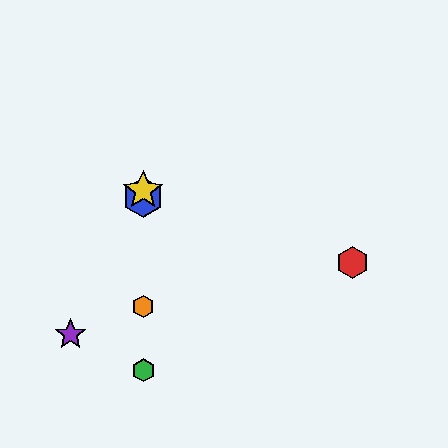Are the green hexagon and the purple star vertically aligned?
No, the green hexagon is at x≈143 and the purple star is at x≈71.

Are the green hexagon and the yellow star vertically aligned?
Yes, both are at x≈143.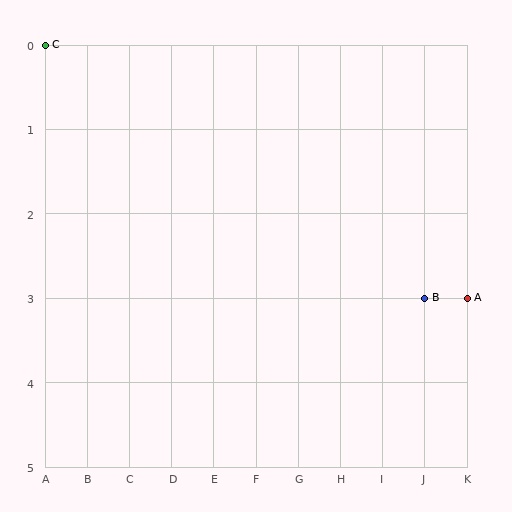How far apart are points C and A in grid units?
Points C and A are 10 columns and 3 rows apart (about 10.4 grid units diagonally).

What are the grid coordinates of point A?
Point A is at grid coordinates (K, 3).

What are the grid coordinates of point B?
Point B is at grid coordinates (J, 3).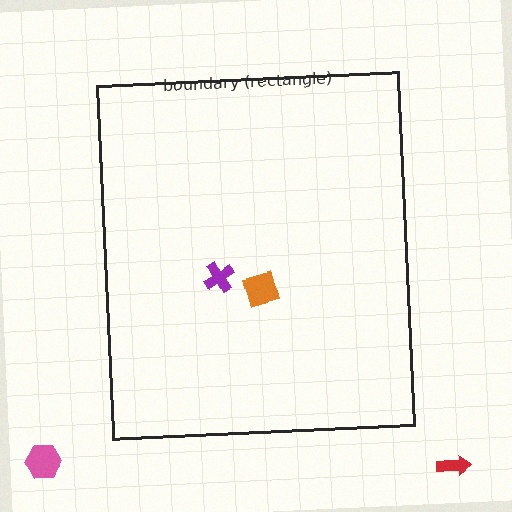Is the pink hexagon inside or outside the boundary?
Outside.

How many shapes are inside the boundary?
2 inside, 2 outside.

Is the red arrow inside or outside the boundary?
Outside.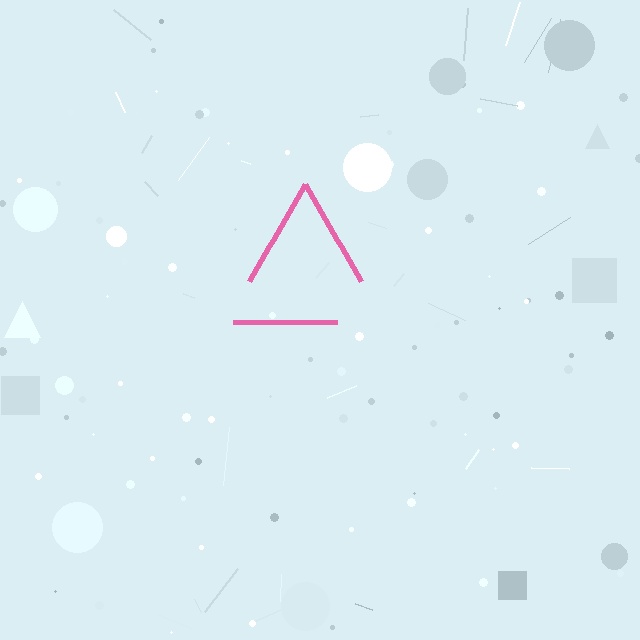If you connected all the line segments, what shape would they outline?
They would outline a triangle.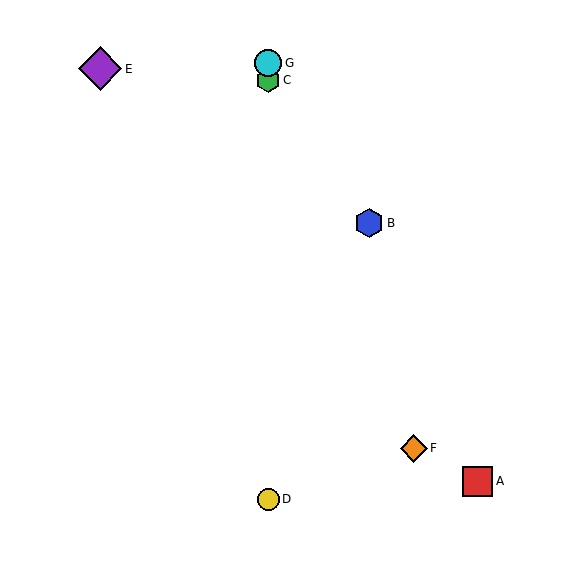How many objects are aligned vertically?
3 objects (C, D, G) are aligned vertically.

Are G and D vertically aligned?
Yes, both are at x≈268.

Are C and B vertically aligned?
No, C is at x≈268 and B is at x≈369.